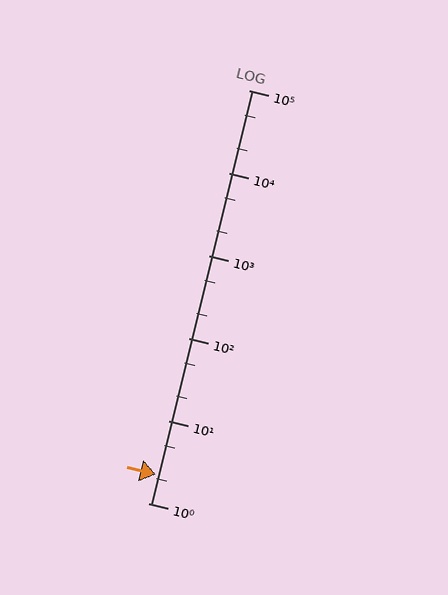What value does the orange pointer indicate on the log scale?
The pointer indicates approximately 2.2.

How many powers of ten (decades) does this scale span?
The scale spans 5 decades, from 1 to 100000.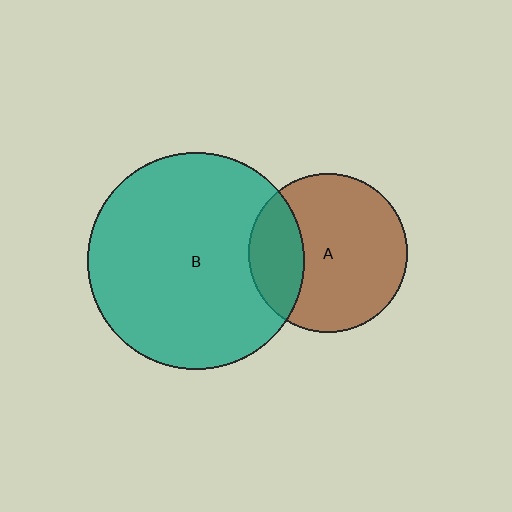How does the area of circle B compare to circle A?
Approximately 1.9 times.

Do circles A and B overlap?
Yes.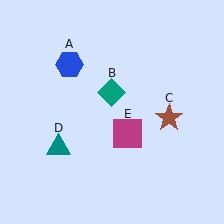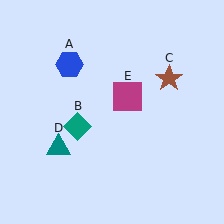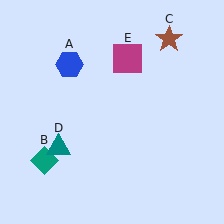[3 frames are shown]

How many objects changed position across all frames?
3 objects changed position: teal diamond (object B), brown star (object C), magenta square (object E).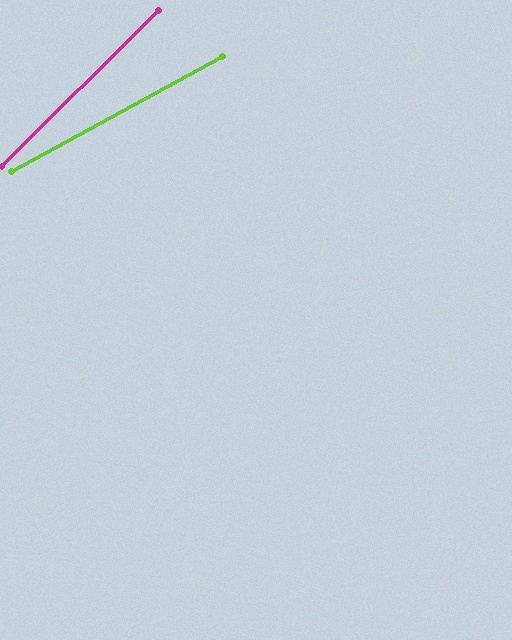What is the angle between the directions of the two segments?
Approximately 16 degrees.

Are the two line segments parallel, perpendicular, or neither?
Neither parallel nor perpendicular — they differ by about 16°.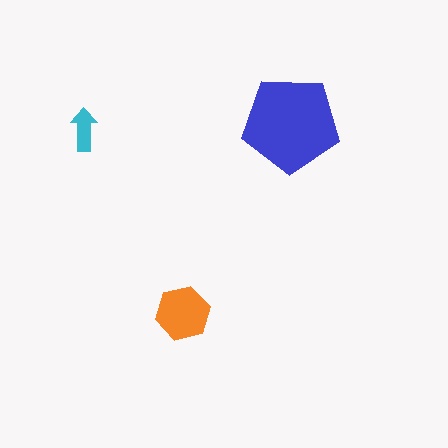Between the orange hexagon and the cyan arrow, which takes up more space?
The orange hexagon.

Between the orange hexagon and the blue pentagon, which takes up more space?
The blue pentagon.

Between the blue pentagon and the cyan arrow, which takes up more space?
The blue pentagon.